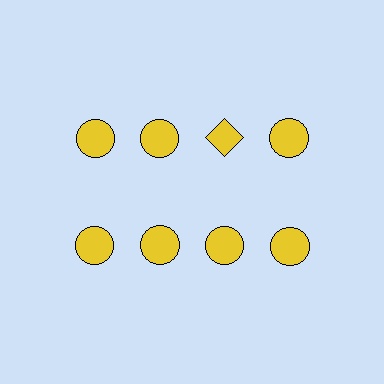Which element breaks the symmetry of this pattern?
The yellow diamond in the top row, center column breaks the symmetry. All other shapes are yellow circles.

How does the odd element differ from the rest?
It has a different shape: diamond instead of circle.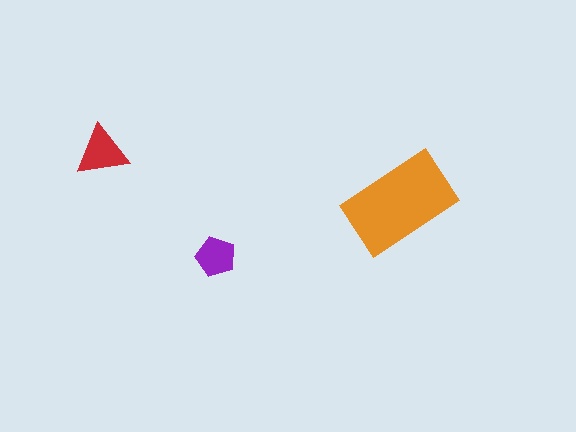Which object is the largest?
The orange rectangle.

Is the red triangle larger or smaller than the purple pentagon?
Larger.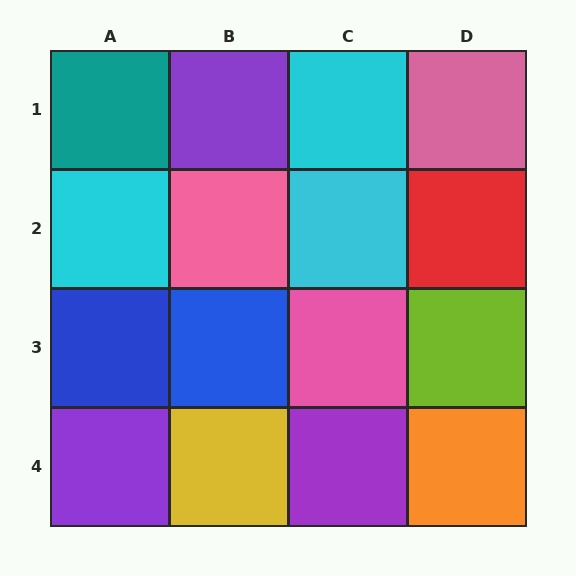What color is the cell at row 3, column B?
Blue.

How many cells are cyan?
3 cells are cyan.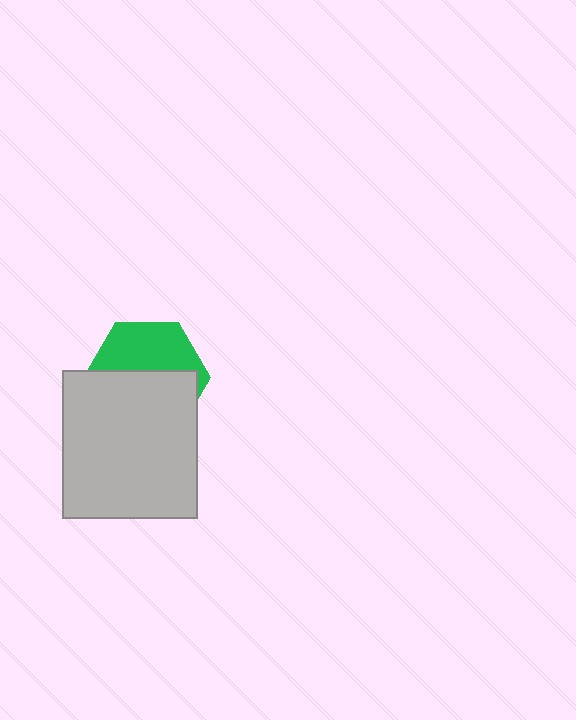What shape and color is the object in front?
The object in front is a light gray rectangle.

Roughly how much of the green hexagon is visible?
A small part of it is visible (roughly 43%).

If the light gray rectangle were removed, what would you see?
You would see the complete green hexagon.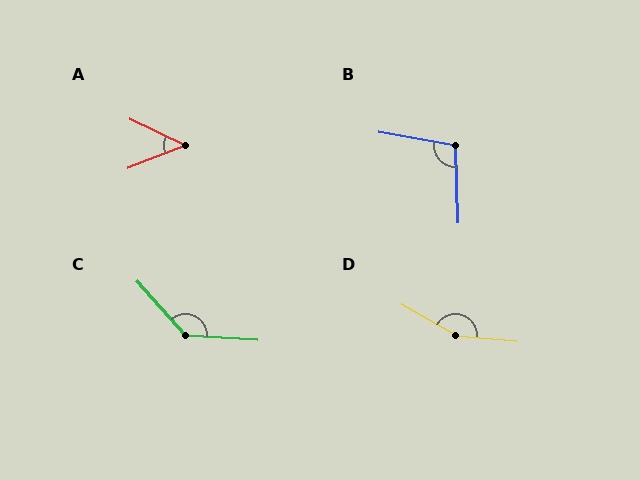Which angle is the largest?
D, at approximately 155 degrees.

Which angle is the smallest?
A, at approximately 47 degrees.